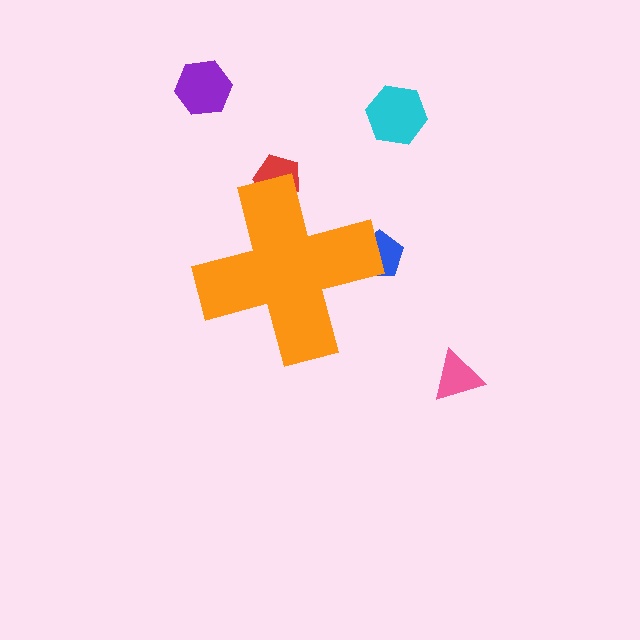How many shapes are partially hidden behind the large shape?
2 shapes are partially hidden.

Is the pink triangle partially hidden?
No, the pink triangle is fully visible.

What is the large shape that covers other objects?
An orange cross.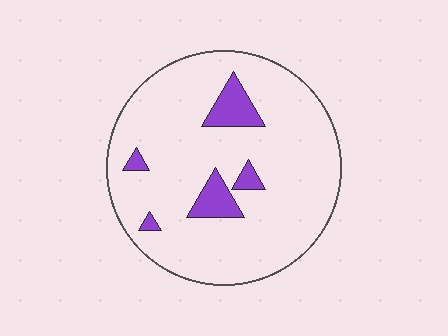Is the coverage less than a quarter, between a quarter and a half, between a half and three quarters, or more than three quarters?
Less than a quarter.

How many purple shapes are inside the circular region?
5.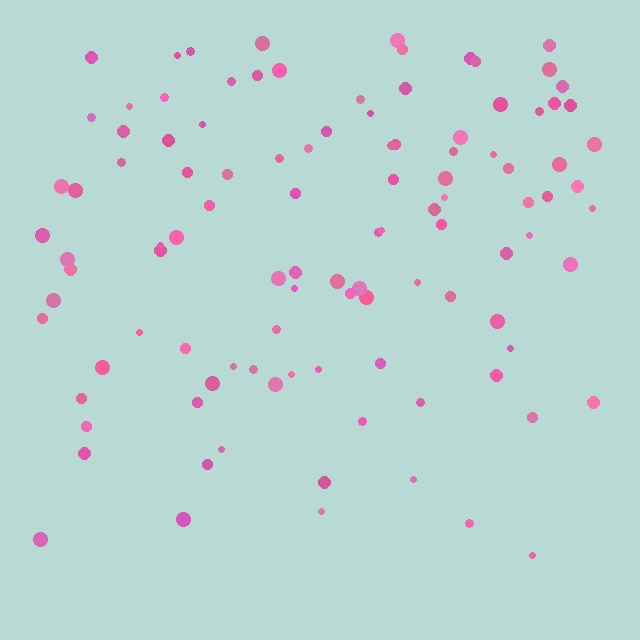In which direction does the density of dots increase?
From bottom to top, with the top side densest.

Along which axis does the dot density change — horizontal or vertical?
Vertical.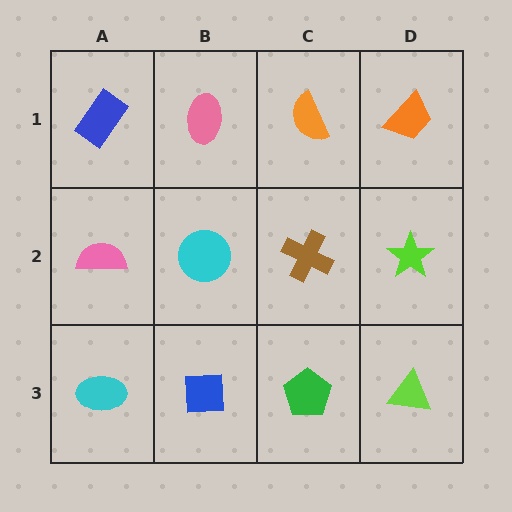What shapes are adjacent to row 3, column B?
A cyan circle (row 2, column B), a cyan ellipse (row 3, column A), a green pentagon (row 3, column C).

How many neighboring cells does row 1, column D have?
2.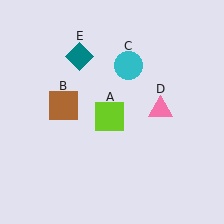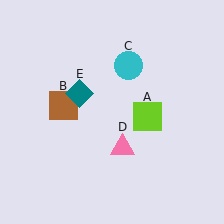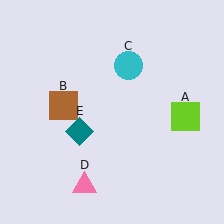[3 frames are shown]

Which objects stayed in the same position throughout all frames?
Brown square (object B) and cyan circle (object C) remained stationary.